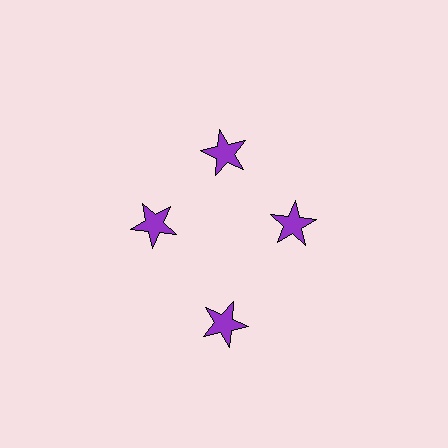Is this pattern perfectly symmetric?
No. The 4 purple stars are arranged in a ring, but one element near the 6 o'clock position is pushed outward from the center, breaking the 4-fold rotational symmetry.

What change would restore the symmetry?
The symmetry would be restored by moving it inward, back onto the ring so that all 4 stars sit at equal angles and equal distance from the center.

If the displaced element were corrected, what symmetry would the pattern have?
It would have 4-fold rotational symmetry — the pattern would map onto itself every 90 degrees.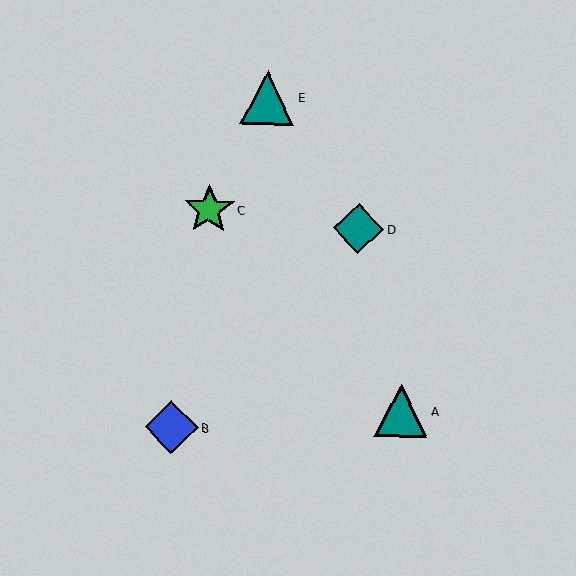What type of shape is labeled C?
Shape C is a green star.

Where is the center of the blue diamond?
The center of the blue diamond is at (171, 427).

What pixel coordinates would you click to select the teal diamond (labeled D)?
Click at (358, 229) to select the teal diamond D.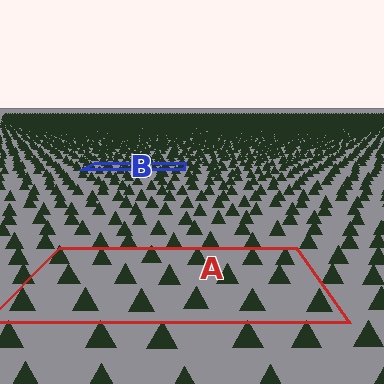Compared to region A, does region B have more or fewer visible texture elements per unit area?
Region B has more texture elements per unit area — they are packed more densely because it is farther away.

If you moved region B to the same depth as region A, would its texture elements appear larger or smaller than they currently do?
They would appear larger. At a closer depth, the same texture elements are projected at a bigger on-screen size.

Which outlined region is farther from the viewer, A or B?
Region B is farther from the viewer — the texture elements inside it appear smaller and more densely packed.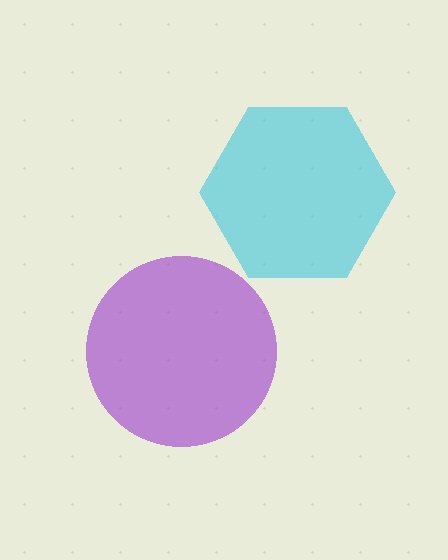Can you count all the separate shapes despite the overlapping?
Yes, there are 2 separate shapes.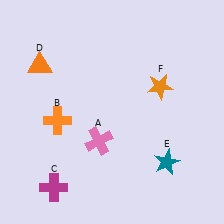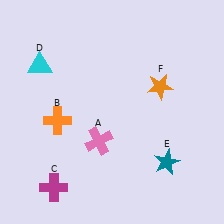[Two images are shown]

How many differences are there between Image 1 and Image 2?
There is 1 difference between the two images.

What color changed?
The triangle (D) changed from orange in Image 1 to cyan in Image 2.